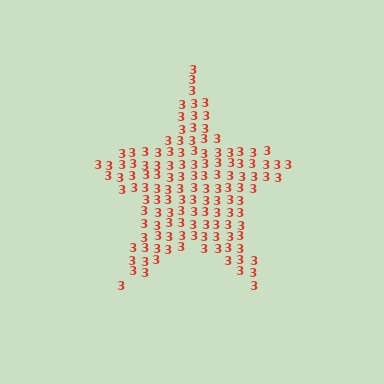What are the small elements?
The small elements are digit 3's.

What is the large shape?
The large shape is a star.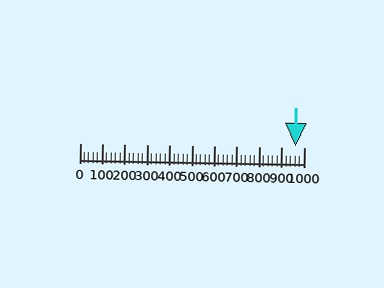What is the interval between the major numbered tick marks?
The major tick marks are spaced 100 units apart.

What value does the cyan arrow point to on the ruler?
The cyan arrow points to approximately 960.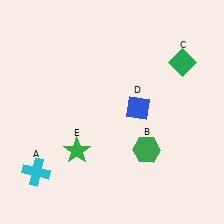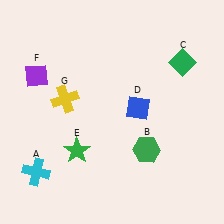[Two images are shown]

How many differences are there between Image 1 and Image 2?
There are 2 differences between the two images.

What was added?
A purple diamond (F), a yellow cross (G) were added in Image 2.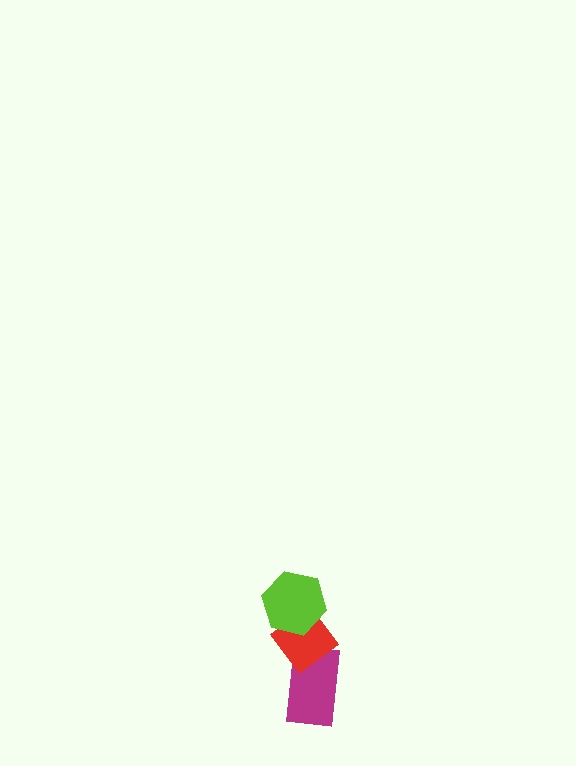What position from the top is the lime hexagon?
The lime hexagon is 1st from the top.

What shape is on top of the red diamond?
The lime hexagon is on top of the red diamond.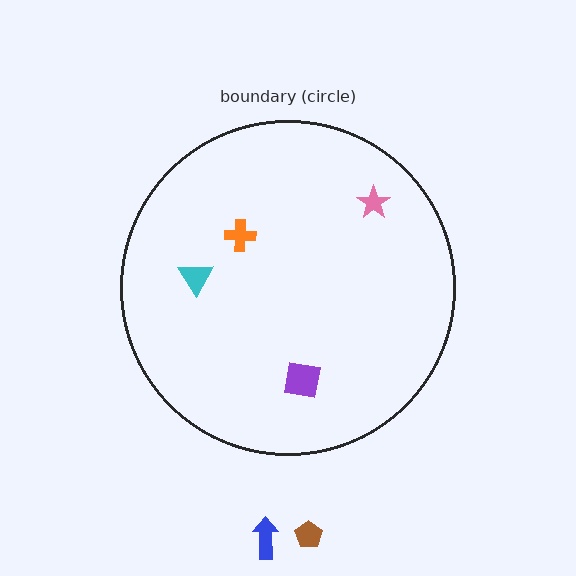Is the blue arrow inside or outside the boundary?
Outside.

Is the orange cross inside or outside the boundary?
Inside.